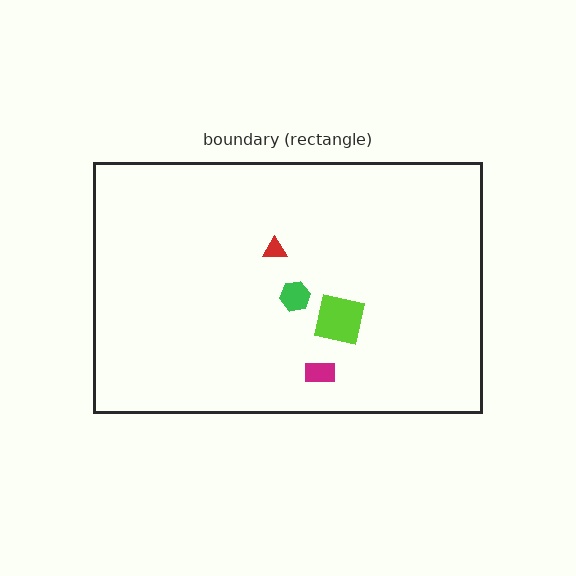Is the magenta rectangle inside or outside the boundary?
Inside.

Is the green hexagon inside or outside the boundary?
Inside.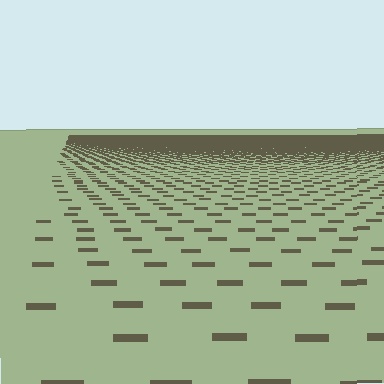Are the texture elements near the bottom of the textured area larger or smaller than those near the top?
Larger. Near the bottom, elements are closer to the viewer and appear at a bigger on-screen size.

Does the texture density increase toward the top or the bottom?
Density increases toward the top.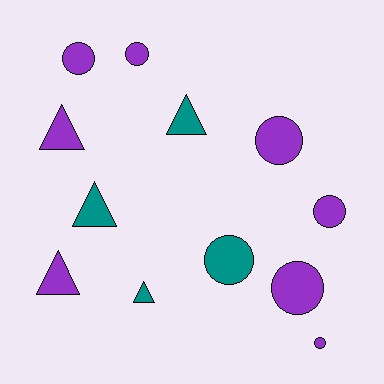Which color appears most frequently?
Purple, with 8 objects.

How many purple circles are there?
There are 6 purple circles.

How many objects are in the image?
There are 12 objects.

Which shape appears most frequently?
Circle, with 7 objects.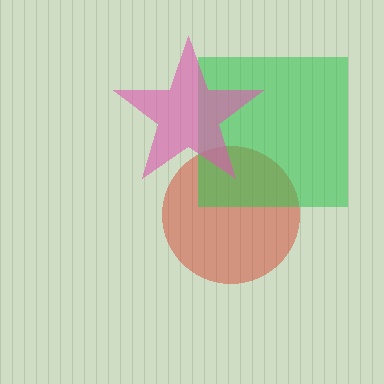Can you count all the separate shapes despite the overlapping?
Yes, there are 3 separate shapes.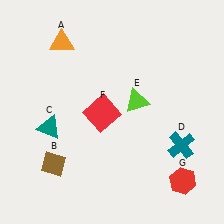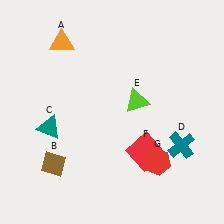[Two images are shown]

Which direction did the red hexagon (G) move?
The red hexagon (G) moved left.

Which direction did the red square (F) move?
The red square (F) moved right.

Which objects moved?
The objects that moved are: the red square (F), the red hexagon (G).